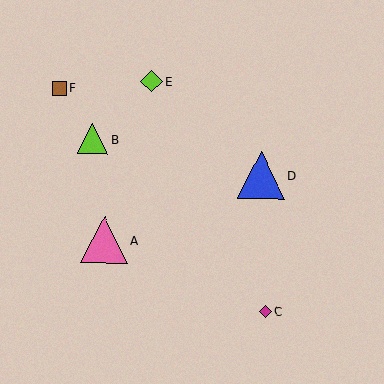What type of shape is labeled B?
Shape B is a lime triangle.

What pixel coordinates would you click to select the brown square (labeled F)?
Click at (59, 88) to select the brown square F.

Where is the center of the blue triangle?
The center of the blue triangle is at (261, 175).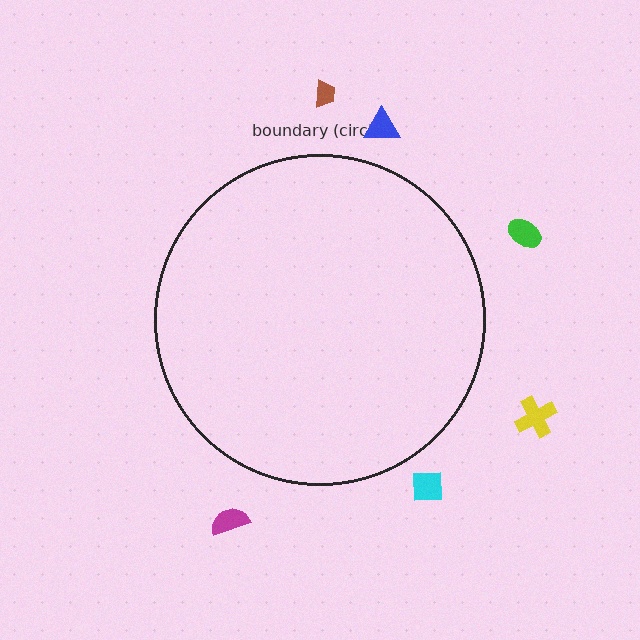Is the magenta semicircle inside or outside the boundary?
Outside.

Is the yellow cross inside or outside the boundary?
Outside.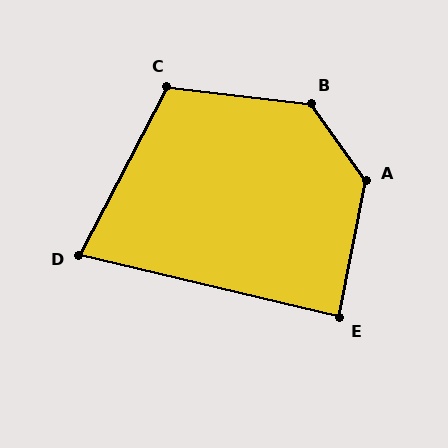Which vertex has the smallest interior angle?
D, at approximately 76 degrees.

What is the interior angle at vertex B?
Approximately 132 degrees (obtuse).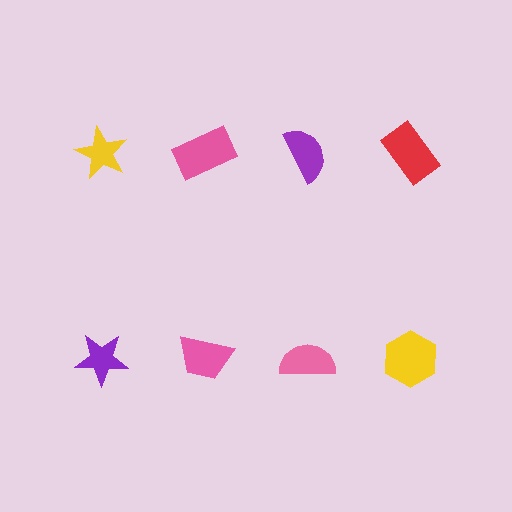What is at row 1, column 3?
A purple semicircle.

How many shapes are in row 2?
4 shapes.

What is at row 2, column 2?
A pink trapezoid.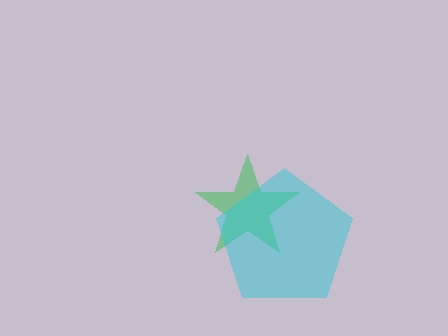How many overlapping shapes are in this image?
There are 2 overlapping shapes in the image.